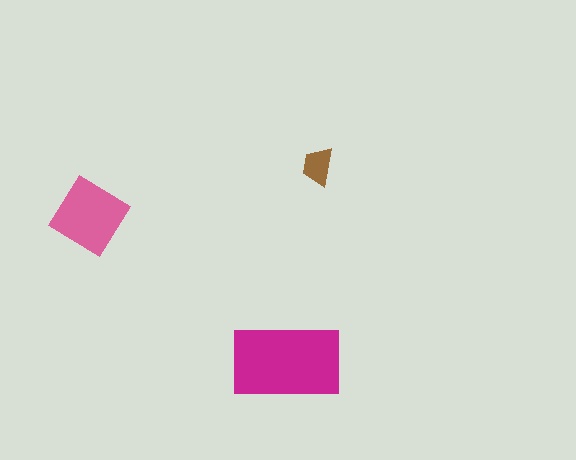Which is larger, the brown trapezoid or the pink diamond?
The pink diamond.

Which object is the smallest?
The brown trapezoid.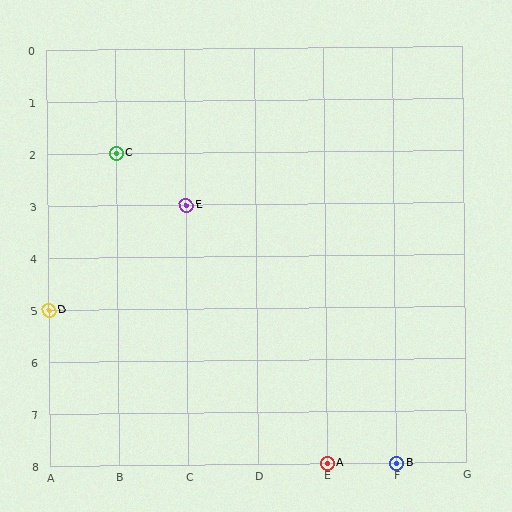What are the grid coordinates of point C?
Point C is at grid coordinates (B, 2).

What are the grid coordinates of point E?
Point E is at grid coordinates (C, 3).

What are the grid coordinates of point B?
Point B is at grid coordinates (F, 8).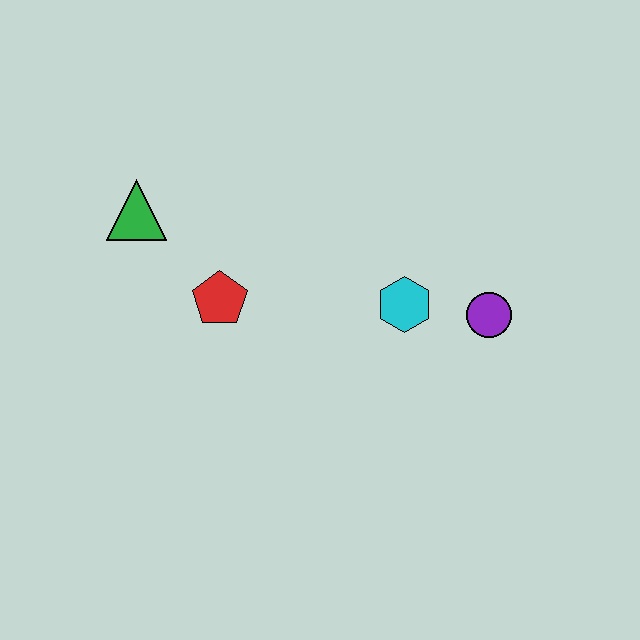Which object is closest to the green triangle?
The red pentagon is closest to the green triangle.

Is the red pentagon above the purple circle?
Yes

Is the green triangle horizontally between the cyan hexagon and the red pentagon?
No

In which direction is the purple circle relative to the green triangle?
The purple circle is to the right of the green triangle.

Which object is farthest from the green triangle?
The purple circle is farthest from the green triangle.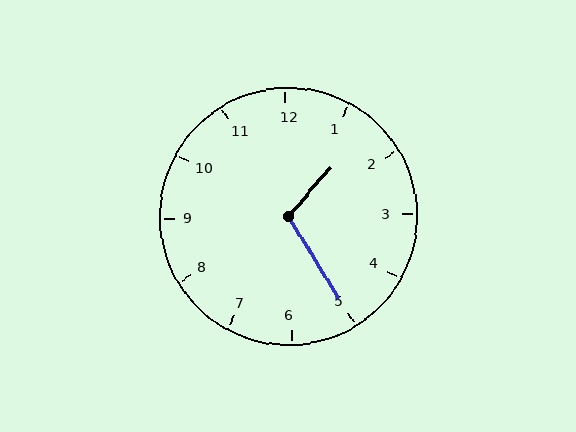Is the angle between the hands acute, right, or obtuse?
It is obtuse.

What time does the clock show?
1:25.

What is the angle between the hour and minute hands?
Approximately 108 degrees.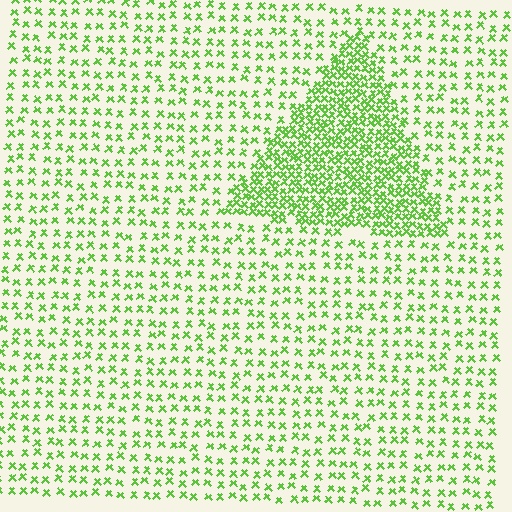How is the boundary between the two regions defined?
The boundary is defined by a change in element density (approximately 2.5x ratio). All elements are the same color, size, and shape.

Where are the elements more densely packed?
The elements are more densely packed inside the triangle boundary.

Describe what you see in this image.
The image contains small lime elements arranged at two different densities. A triangle-shaped region is visible where the elements are more densely packed than the surrounding area.